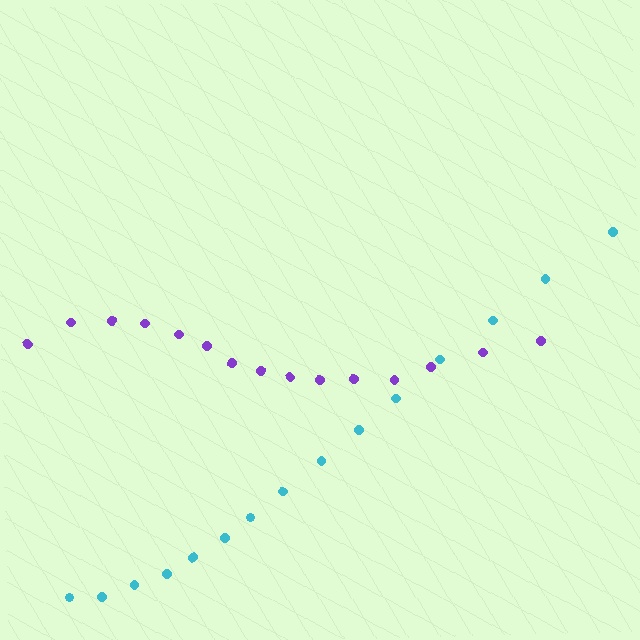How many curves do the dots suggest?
There are 2 distinct paths.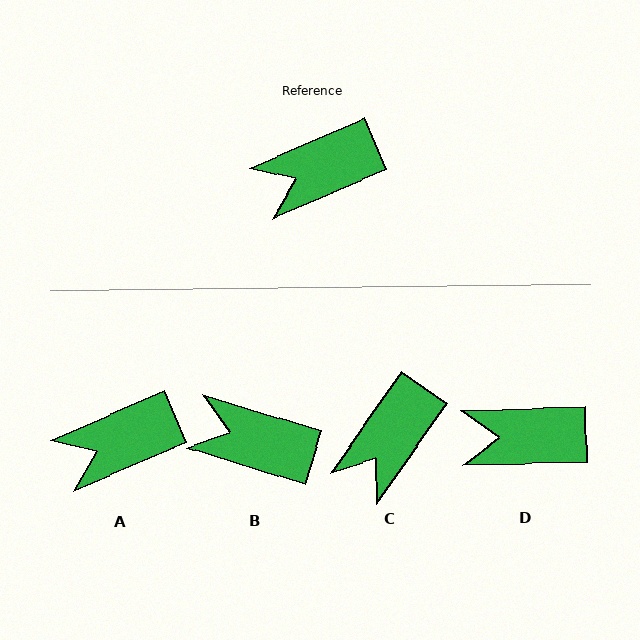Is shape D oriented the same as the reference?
No, it is off by about 22 degrees.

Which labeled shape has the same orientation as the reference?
A.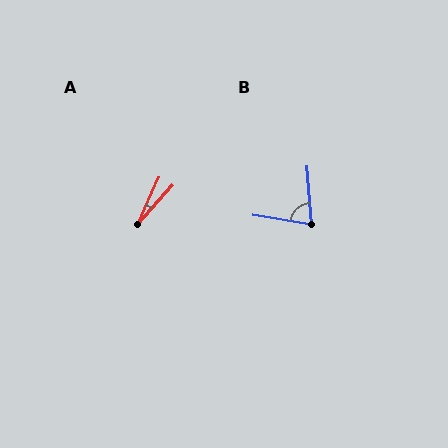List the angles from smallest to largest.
A (17°), B (76°).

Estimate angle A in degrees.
Approximately 17 degrees.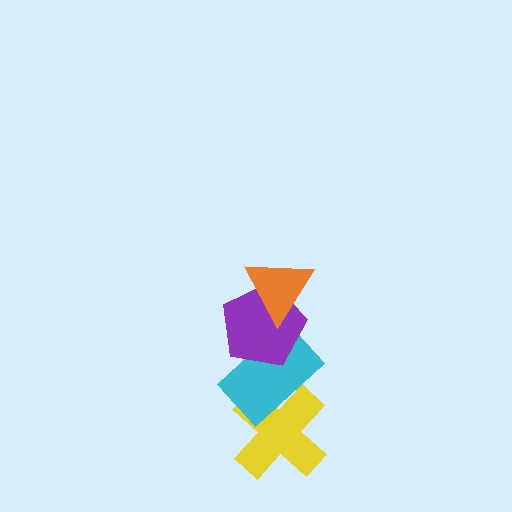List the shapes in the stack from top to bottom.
From top to bottom: the orange triangle, the purple pentagon, the cyan rectangle, the yellow cross.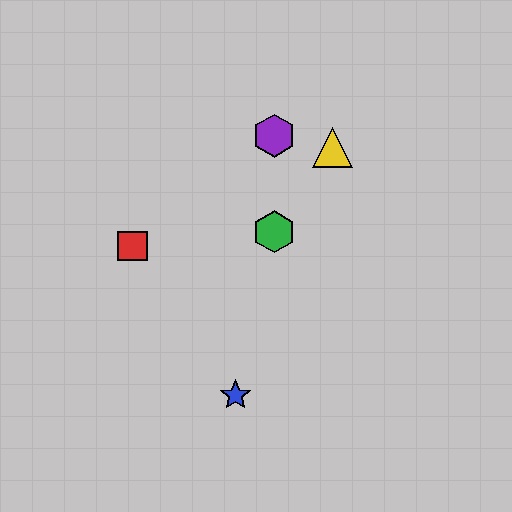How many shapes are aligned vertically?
2 shapes (the green hexagon, the purple hexagon) are aligned vertically.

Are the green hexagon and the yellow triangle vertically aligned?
No, the green hexagon is at x≈274 and the yellow triangle is at x≈332.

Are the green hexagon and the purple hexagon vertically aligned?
Yes, both are at x≈274.